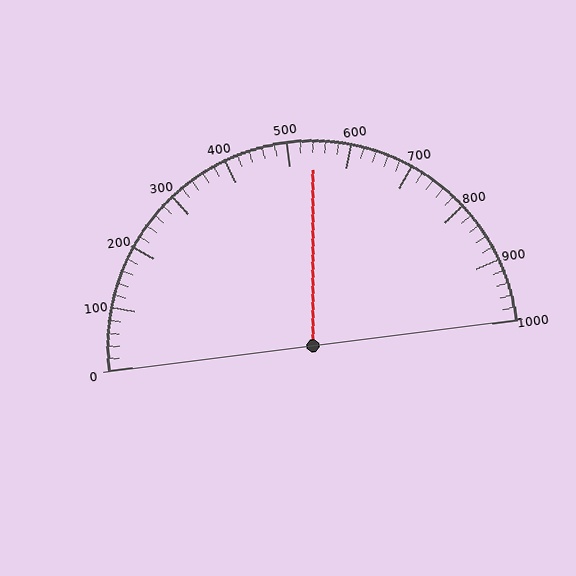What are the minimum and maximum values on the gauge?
The gauge ranges from 0 to 1000.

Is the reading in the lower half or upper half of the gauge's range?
The reading is in the upper half of the range (0 to 1000).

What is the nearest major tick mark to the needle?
The nearest major tick mark is 500.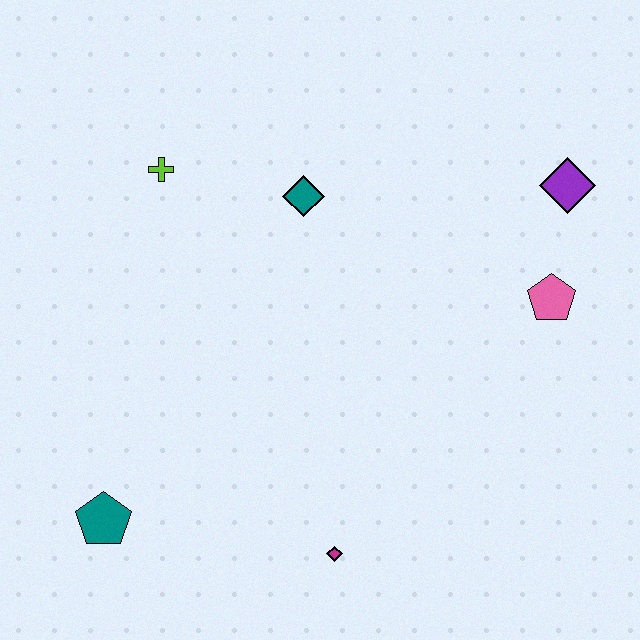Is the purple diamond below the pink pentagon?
No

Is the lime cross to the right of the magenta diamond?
No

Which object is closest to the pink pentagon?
The purple diamond is closest to the pink pentagon.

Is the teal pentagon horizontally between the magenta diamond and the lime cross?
No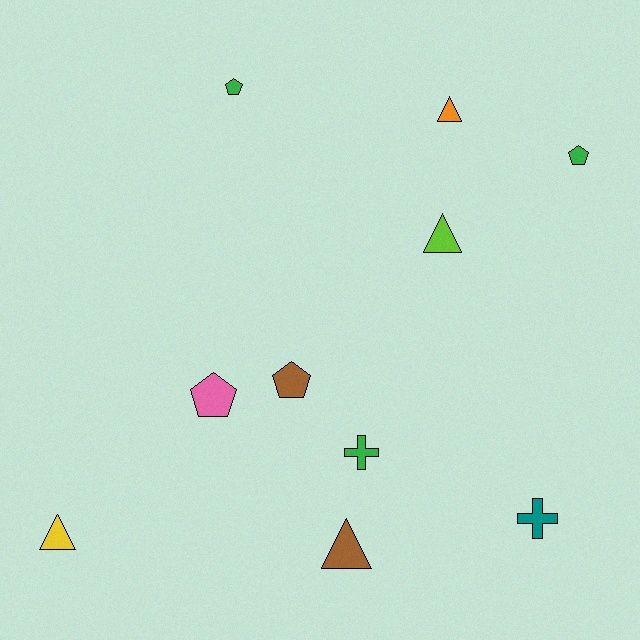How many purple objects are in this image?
There are no purple objects.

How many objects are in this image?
There are 10 objects.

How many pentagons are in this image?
There are 4 pentagons.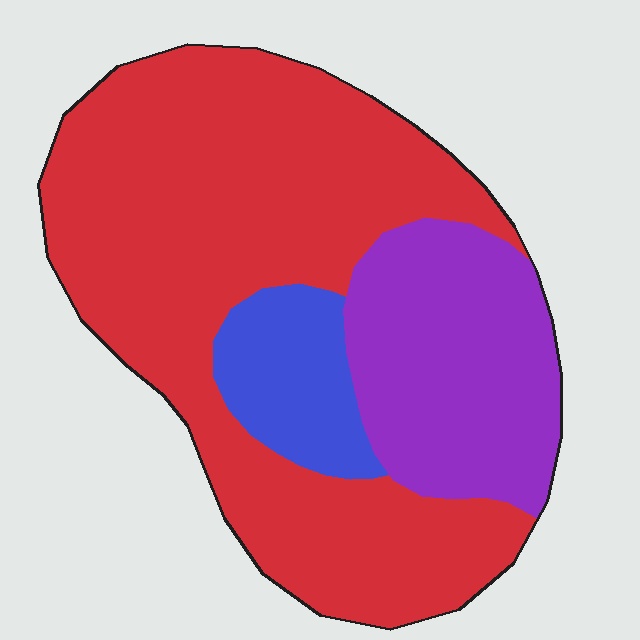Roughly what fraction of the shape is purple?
Purple covers 25% of the shape.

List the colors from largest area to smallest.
From largest to smallest: red, purple, blue.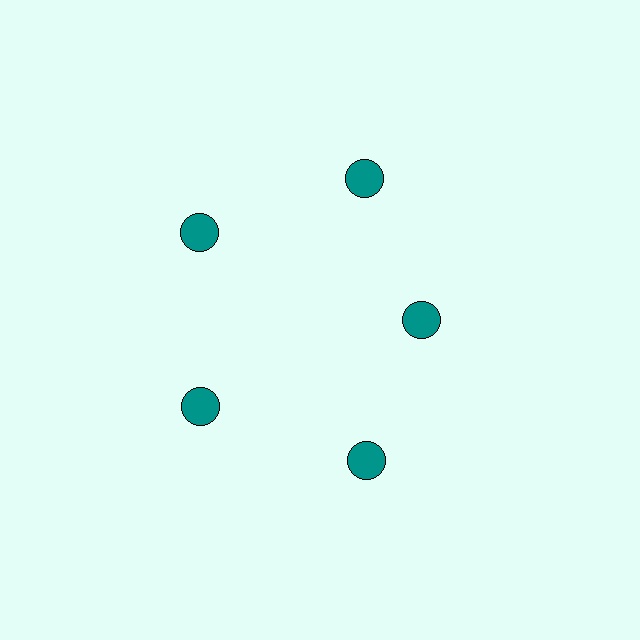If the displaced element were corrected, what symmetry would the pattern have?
It would have 5-fold rotational symmetry — the pattern would map onto itself every 72 degrees.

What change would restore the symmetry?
The symmetry would be restored by moving it outward, back onto the ring so that all 5 circles sit at equal angles and equal distance from the center.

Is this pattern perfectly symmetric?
No. The 5 teal circles are arranged in a ring, but one element near the 3 o'clock position is pulled inward toward the center, breaking the 5-fold rotational symmetry.